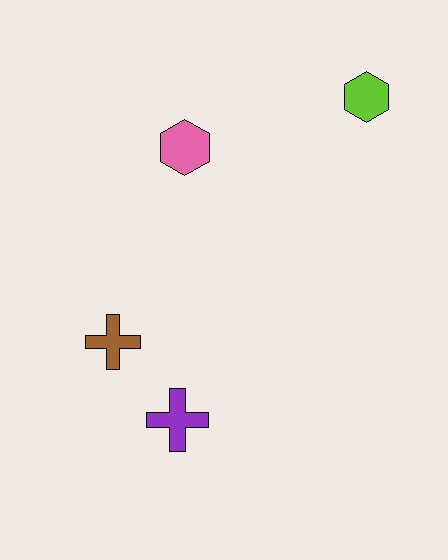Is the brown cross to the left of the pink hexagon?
Yes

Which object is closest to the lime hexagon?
The pink hexagon is closest to the lime hexagon.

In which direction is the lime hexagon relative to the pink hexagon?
The lime hexagon is to the right of the pink hexagon.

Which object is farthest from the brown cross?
The lime hexagon is farthest from the brown cross.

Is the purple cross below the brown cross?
Yes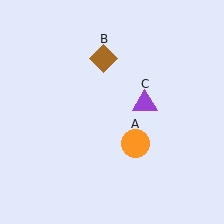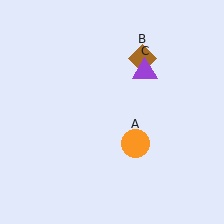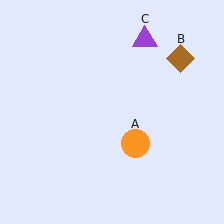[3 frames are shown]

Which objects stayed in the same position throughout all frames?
Orange circle (object A) remained stationary.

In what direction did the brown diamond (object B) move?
The brown diamond (object B) moved right.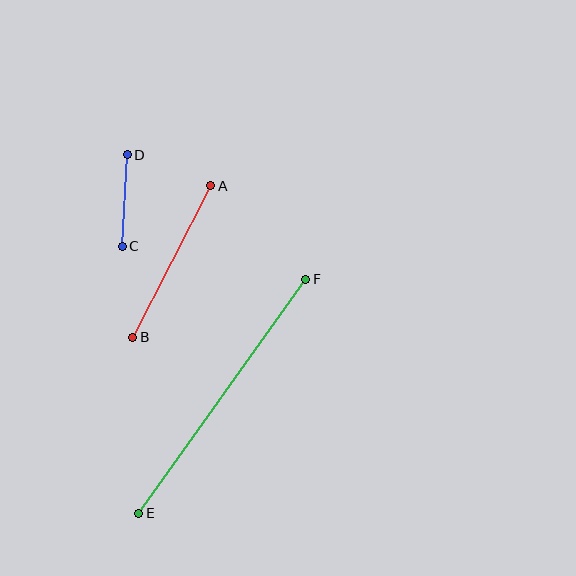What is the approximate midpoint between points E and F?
The midpoint is at approximately (222, 396) pixels.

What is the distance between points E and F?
The distance is approximately 287 pixels.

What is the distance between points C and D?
The distance is approximately 92 pixels.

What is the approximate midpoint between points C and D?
The midpoint is at approximately (125, 200) pixels.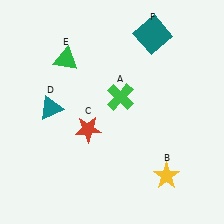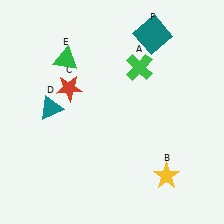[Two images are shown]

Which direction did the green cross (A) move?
The green cross (A) moved up.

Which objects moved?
The objects that moved are: the green cross (A), the red star (C).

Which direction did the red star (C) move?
The red star (C) moved up.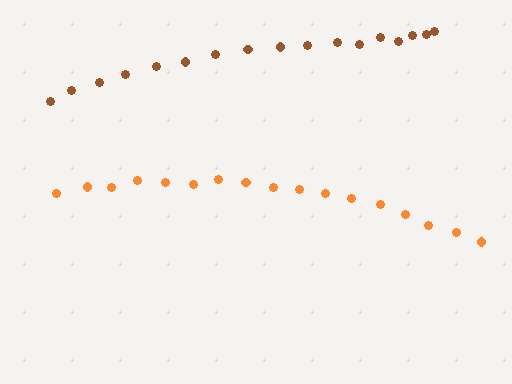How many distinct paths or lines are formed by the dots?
There are 2 distinct paths.